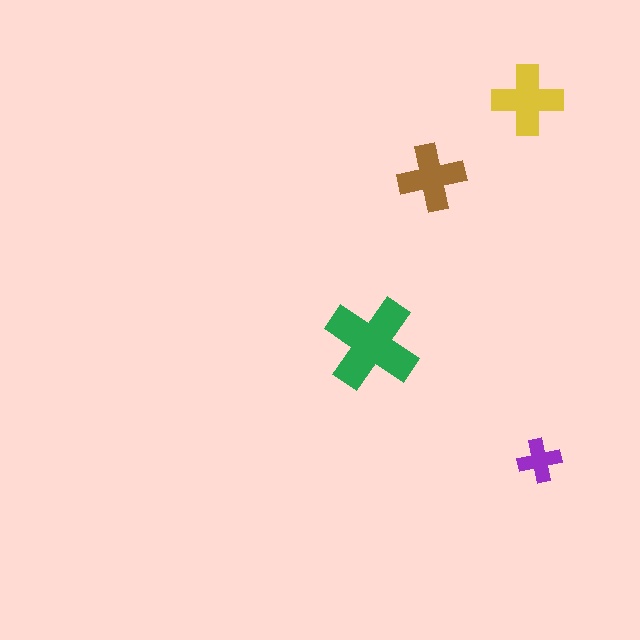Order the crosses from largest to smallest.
the green one, the yellow one, the brown one, the purple one.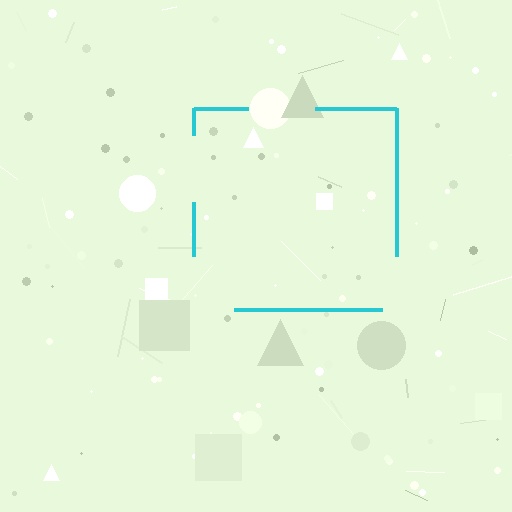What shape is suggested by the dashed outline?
The dashed outline suggests a square.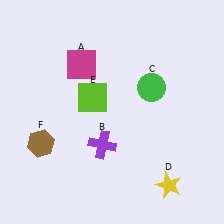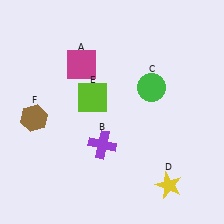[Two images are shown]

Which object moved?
The brown hexagon (F) moved up.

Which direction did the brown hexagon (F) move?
The brown hexagon (F) moved up.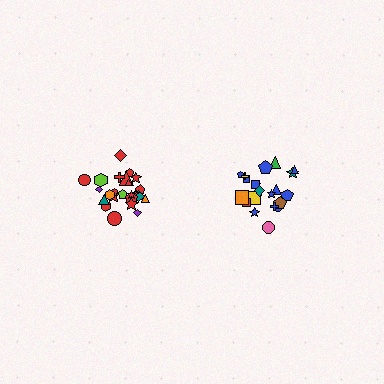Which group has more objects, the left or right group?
The left group.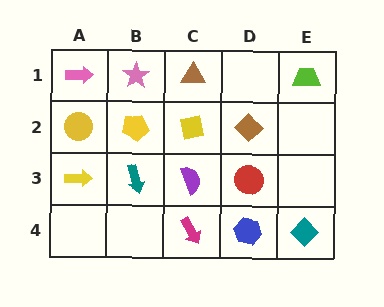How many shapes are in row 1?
4 shapes.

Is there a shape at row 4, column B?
No, that cell is empty.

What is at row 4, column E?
A teal diamond.